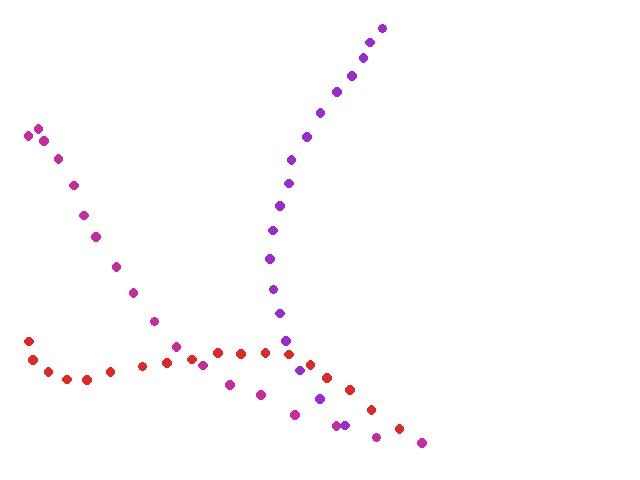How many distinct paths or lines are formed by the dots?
There are 3 distinct paths.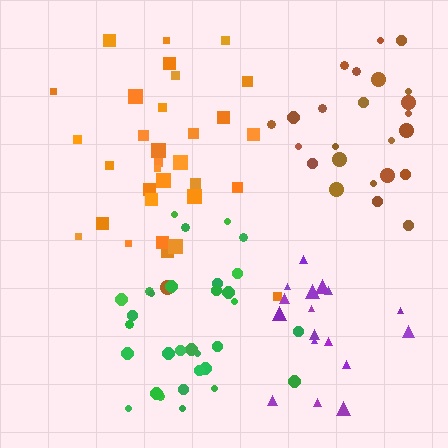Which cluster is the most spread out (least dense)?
Brown.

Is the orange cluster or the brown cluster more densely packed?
Orange.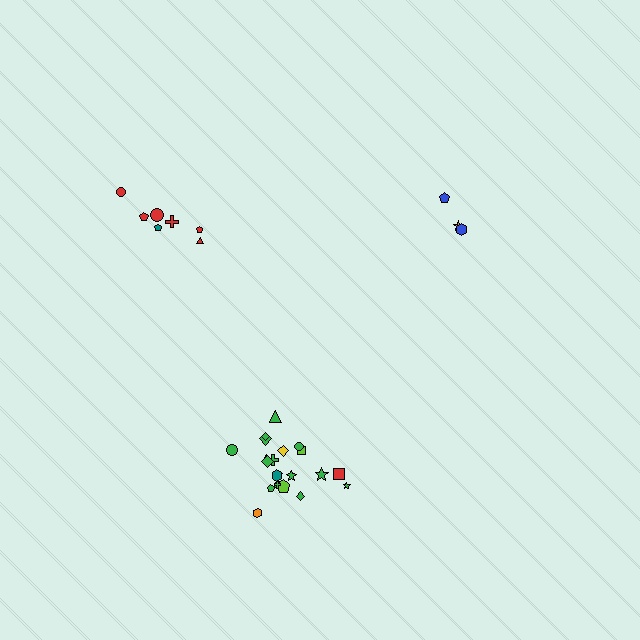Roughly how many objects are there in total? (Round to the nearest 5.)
Roughly 30 objects in total.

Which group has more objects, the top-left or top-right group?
The top-left group.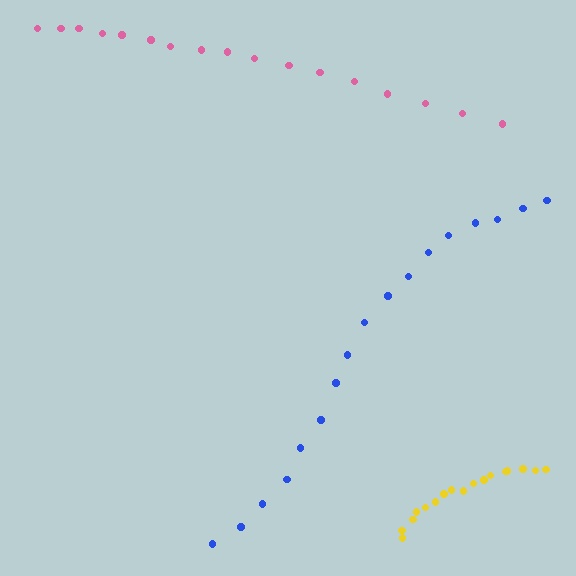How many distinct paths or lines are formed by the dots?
There are 3 distinct paths.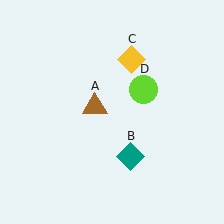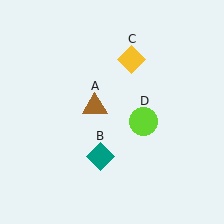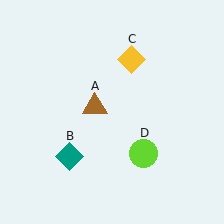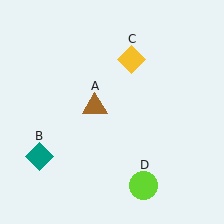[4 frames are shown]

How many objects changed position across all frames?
2 objects changed position: teal diamond (object B), lime circle (object D).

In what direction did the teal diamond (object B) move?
The teal diamond (object B) moved left.